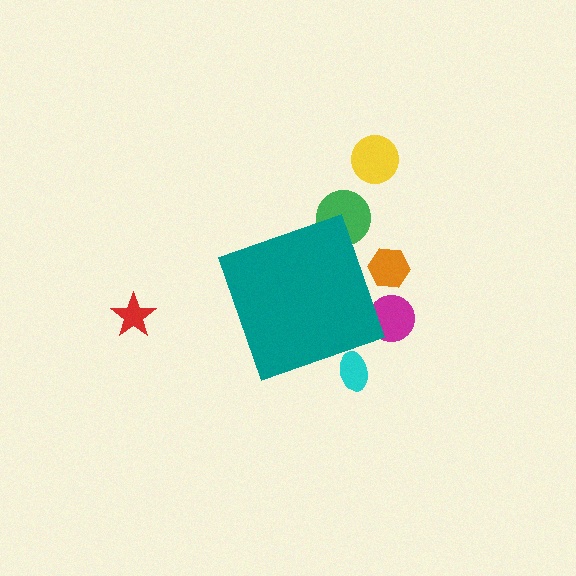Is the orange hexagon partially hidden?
Yes, the orange hexagon is partially hidden behind the teal diamond.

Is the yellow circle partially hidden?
No, the yellow circle is fully visible.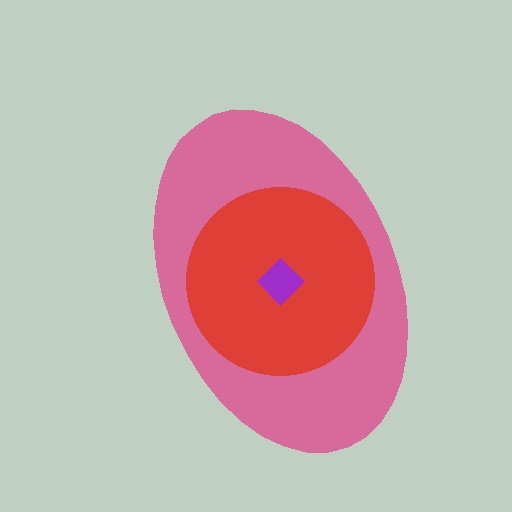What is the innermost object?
The purple diamond.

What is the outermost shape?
The pink ellipse.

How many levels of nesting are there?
3.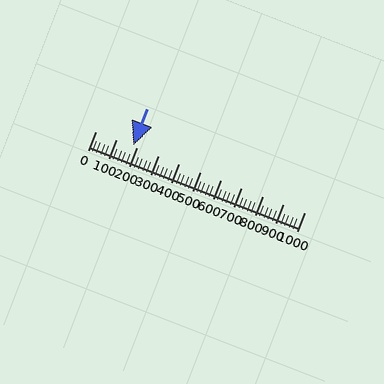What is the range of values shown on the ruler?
The ruler shows values from 0 to 1000.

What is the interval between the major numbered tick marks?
The major tick marks are spaced 100 units apart.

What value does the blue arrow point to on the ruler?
The blue arrow points to approximately 180.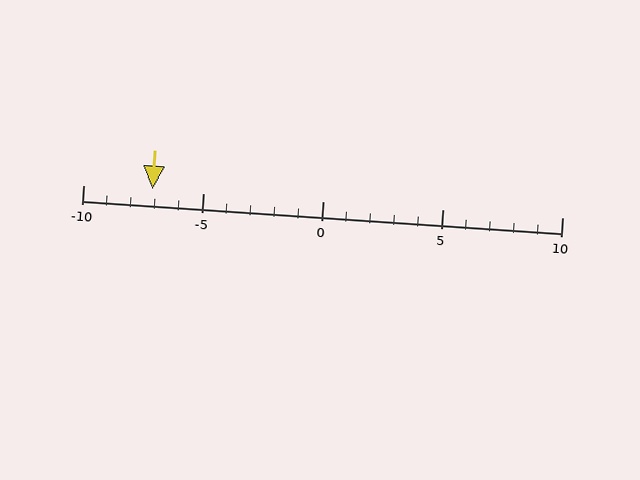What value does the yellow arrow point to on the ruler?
The yellow arrow points to approximately -7.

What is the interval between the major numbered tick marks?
The major tick marks are spaced 5 units apart.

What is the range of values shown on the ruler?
The ruler shows values from -10 to 10.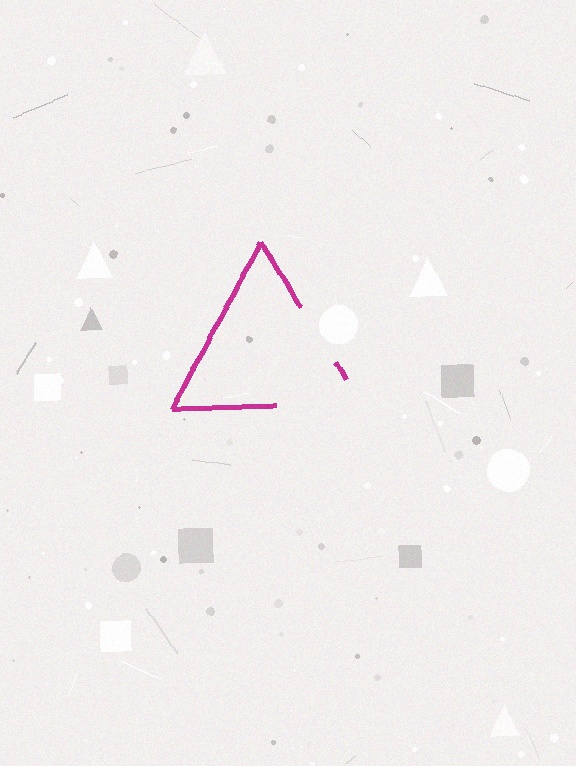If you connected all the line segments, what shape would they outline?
They would outline a triangle.